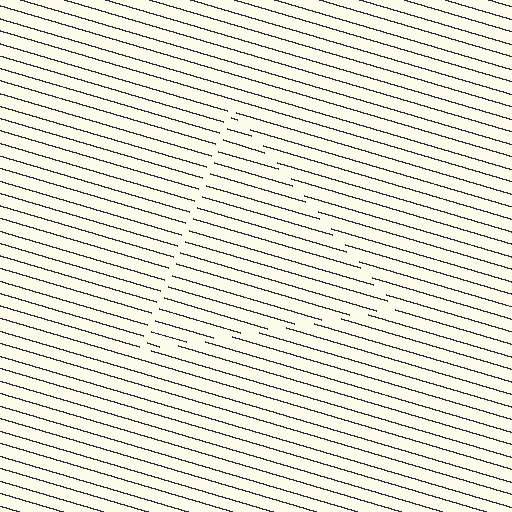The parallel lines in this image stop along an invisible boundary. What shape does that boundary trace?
An illusory triangle. The interior of the shape contains the same grating, shifted by half a period — the contour is defined by the phase discontinuity where line-ends from the inner and outer gratings abut.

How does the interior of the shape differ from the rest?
The interior of the shape contains the same grating, shifted by half a period — the contour is defined by the phase discontinuity where line-ends from the inner and outer gratings abut.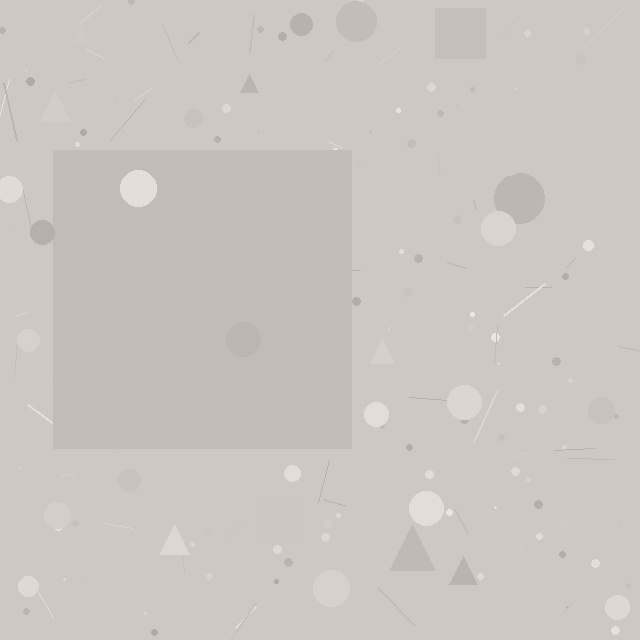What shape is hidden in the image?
A square is hidden in the image.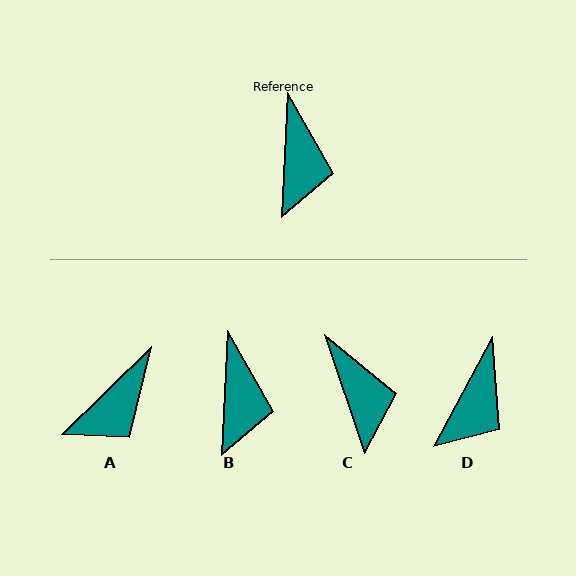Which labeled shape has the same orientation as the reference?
B.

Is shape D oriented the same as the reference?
No, it is off by about 26 degrees.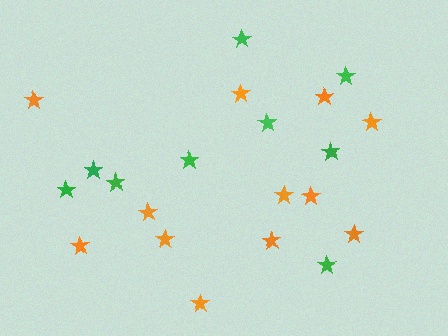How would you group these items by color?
There are 2 groups: one group of orange stars (12) and one group of green stars (9).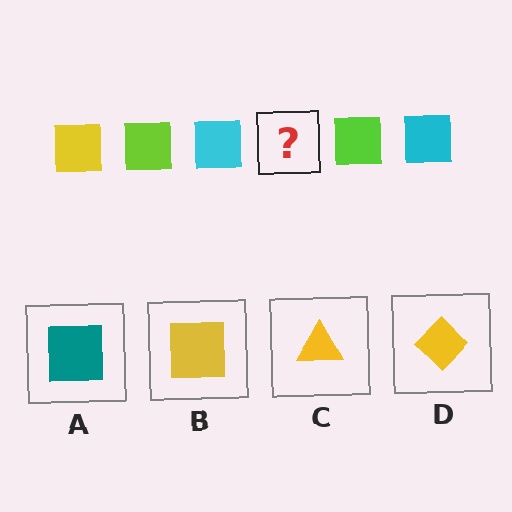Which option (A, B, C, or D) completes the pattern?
B.